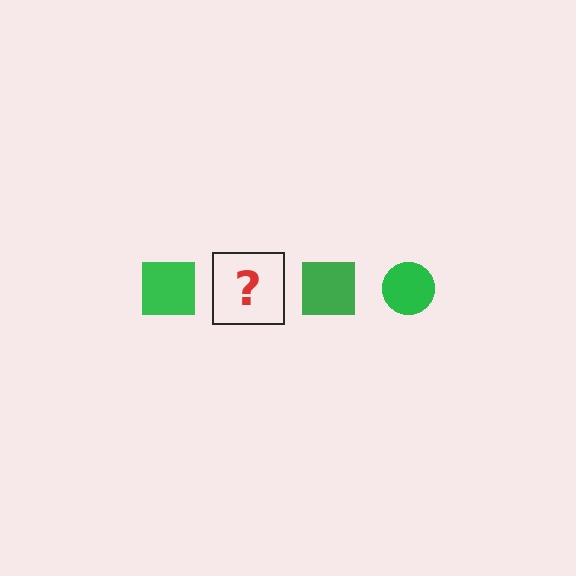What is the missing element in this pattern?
The missing element is a green circle.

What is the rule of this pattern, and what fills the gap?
The rule is that the pattern cycles through square, circle shapes in green. The gap should be filled with a green circle.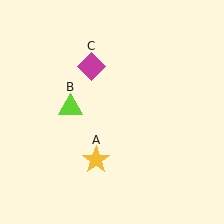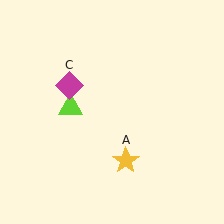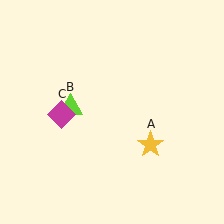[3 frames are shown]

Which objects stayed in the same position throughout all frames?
Lime triangle (object B) remained stationary.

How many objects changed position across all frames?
2 objects changed position: yellow star (object A), magenta diamond (object C).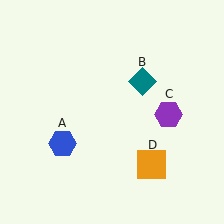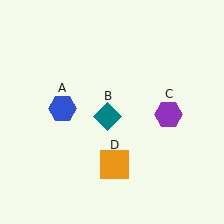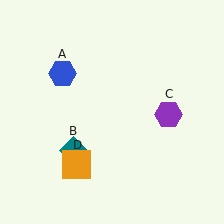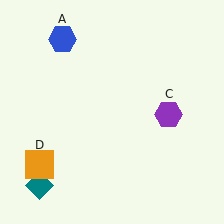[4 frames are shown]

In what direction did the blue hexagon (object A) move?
The blue hexagon (object A) moved up.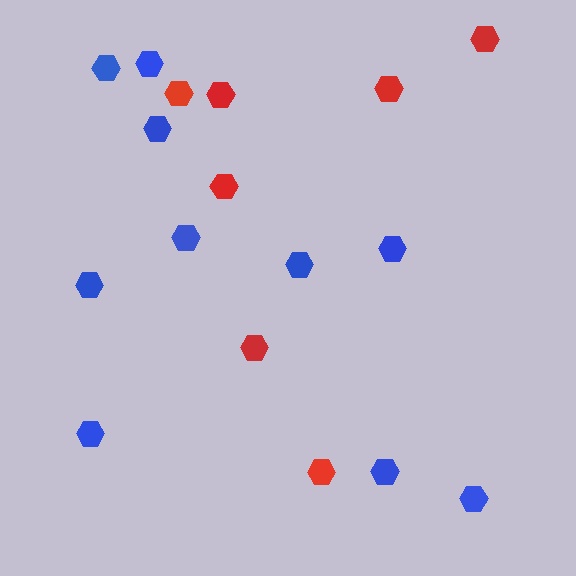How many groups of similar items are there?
There are 2 groups: one group of blue hexagons (10) and one group of red hexagons (7).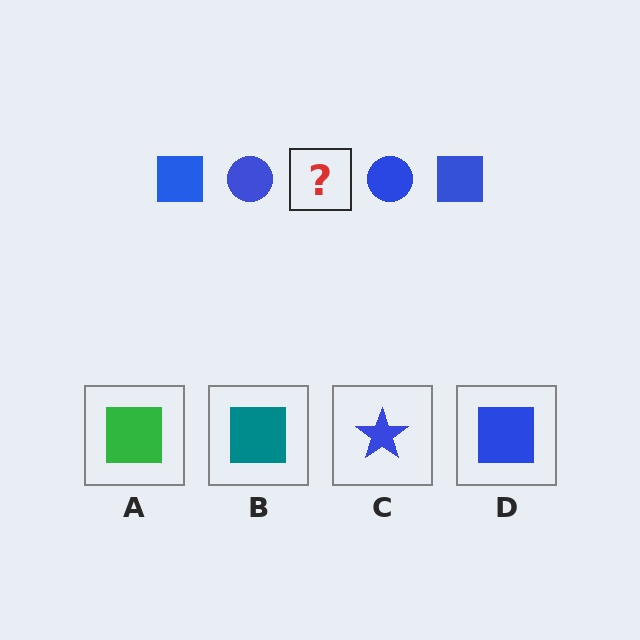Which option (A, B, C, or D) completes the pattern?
D.